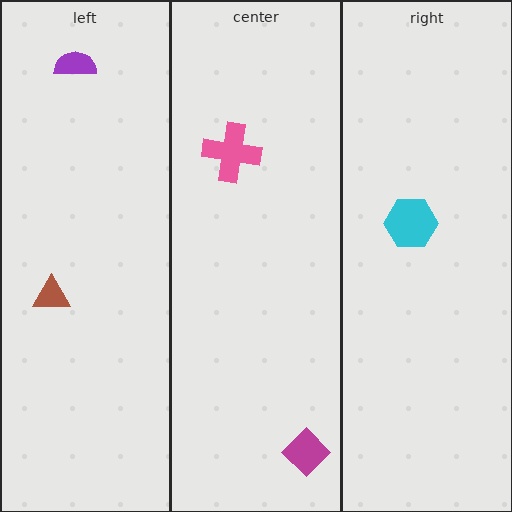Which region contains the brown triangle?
The left region.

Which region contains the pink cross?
The center region.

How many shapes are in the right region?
1.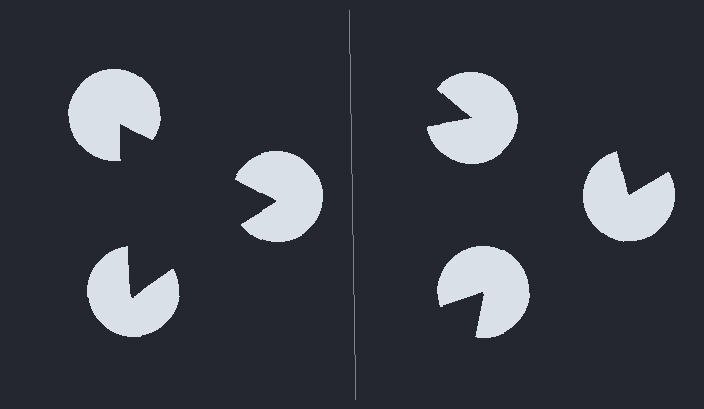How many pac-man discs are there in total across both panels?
6 — 3 on each side.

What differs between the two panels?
The pac-man discs are positioned identically on both sides; only the wedge orientations differ. On the left they align to a triangle; on the right they are misaligned.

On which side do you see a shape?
An illusory triangle appears on the left side. On the right side the wedge cuts are rotated, so no coherent shape forms.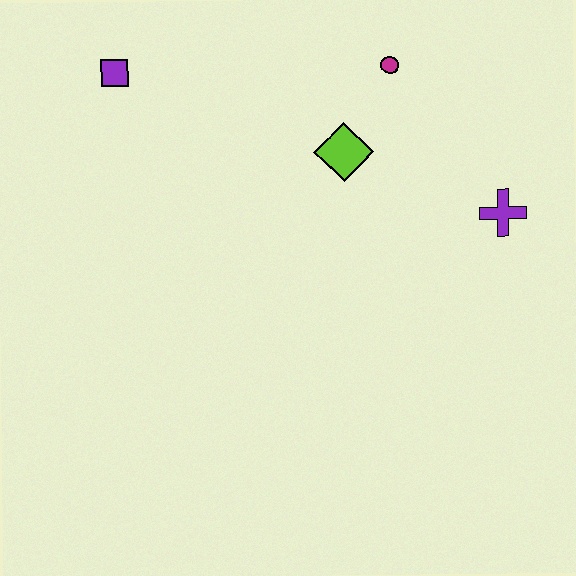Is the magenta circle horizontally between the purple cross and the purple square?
Yes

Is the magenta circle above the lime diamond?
Yes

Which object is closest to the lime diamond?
The magenta circle is closest to the lime diamond.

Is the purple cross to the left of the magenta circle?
No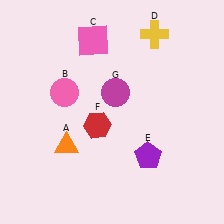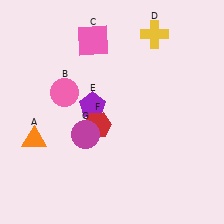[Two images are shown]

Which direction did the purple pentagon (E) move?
The purple pentagon (E) moved left.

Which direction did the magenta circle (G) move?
The magenta circle (G) moved down.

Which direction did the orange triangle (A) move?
The orange triangle (A) moved left.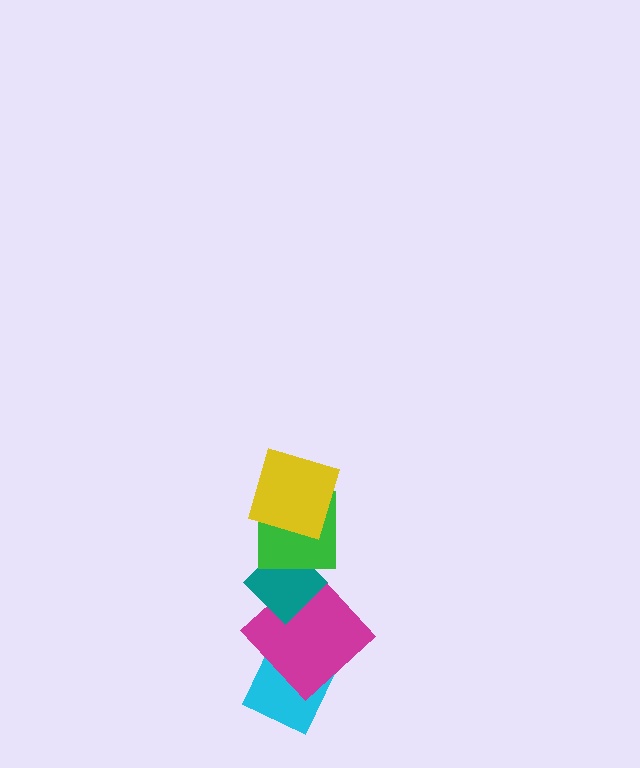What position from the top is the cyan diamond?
The cyan diamond is 5th from the top.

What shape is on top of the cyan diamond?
The magenta diamond is on top of the cyan diamond.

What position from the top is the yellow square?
The yellow square is 1st from the top.